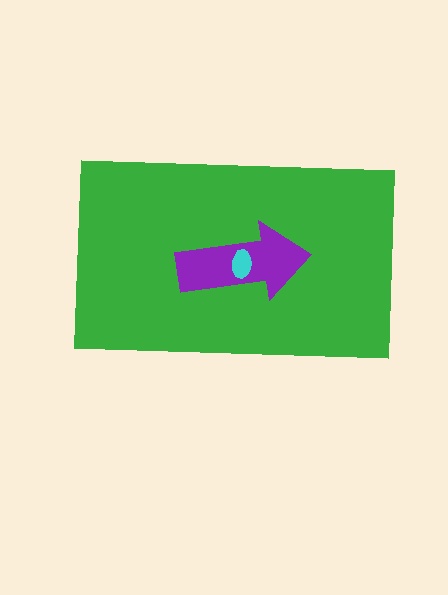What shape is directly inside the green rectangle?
The purple arrow.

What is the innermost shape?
The cyan ellipse.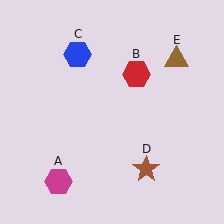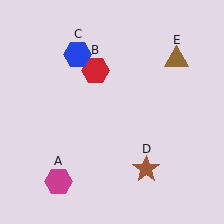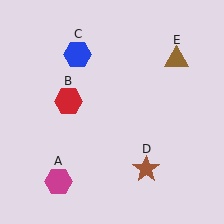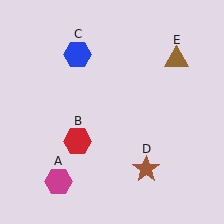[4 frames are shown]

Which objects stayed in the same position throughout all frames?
Magenta hexagon (object A) and blue hexagon (object C) and brown star (object D) and brown triangle (object E) remained stationary.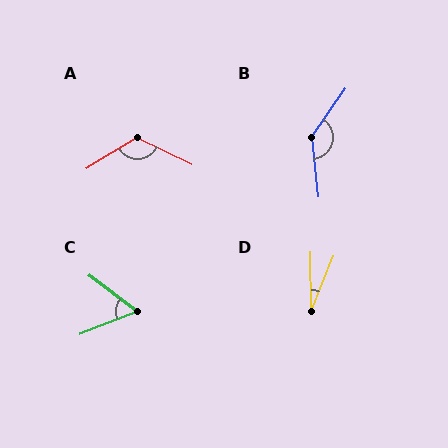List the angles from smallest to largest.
D (22°), C (58°), A (123°), B (139°).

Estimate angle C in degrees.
Approximately 58 degrees.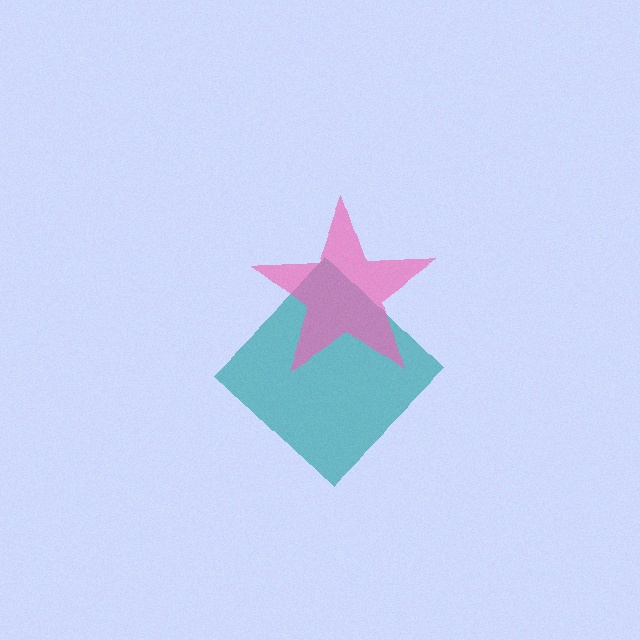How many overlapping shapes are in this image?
There are 2 overlapping shapes in the image.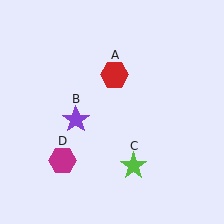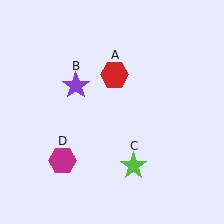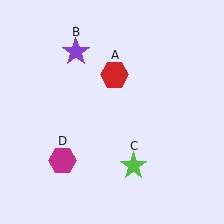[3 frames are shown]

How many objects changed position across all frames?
1 object changed position: purple star (object B).